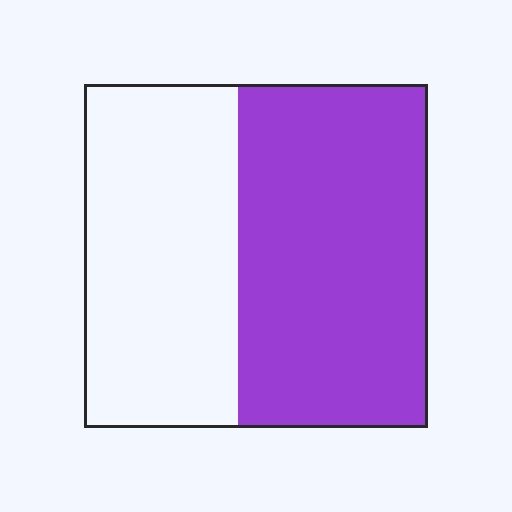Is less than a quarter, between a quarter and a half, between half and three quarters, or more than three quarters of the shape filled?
Between half and three quarters.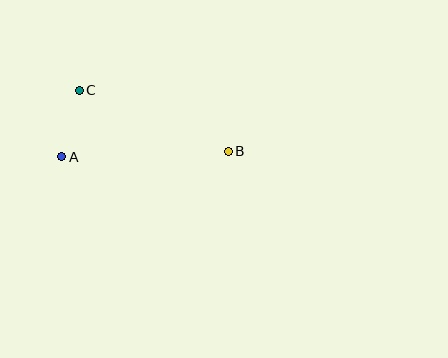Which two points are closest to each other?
Points A and C are closest to each other.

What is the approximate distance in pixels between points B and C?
The distance between B and C is approximately 161 pixels.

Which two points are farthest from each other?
Points A and B are farthest from each other.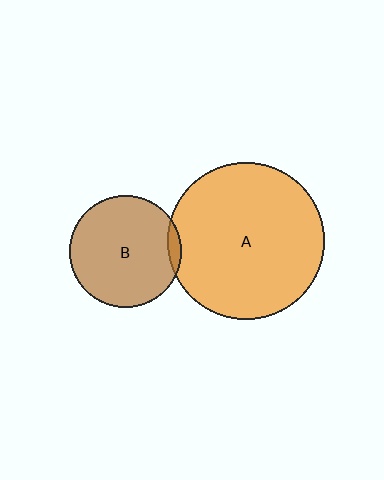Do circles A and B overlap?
Yes.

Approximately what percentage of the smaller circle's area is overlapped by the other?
Approximately 5%.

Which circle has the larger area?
Circle A (orange).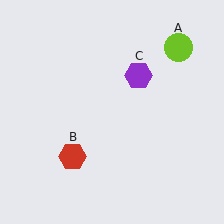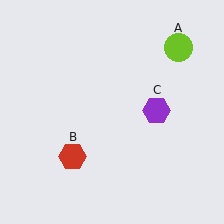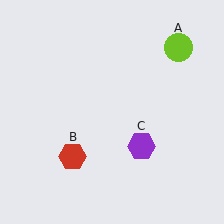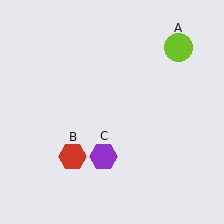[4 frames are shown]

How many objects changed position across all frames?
1 object changed position: purple hexagon (object C).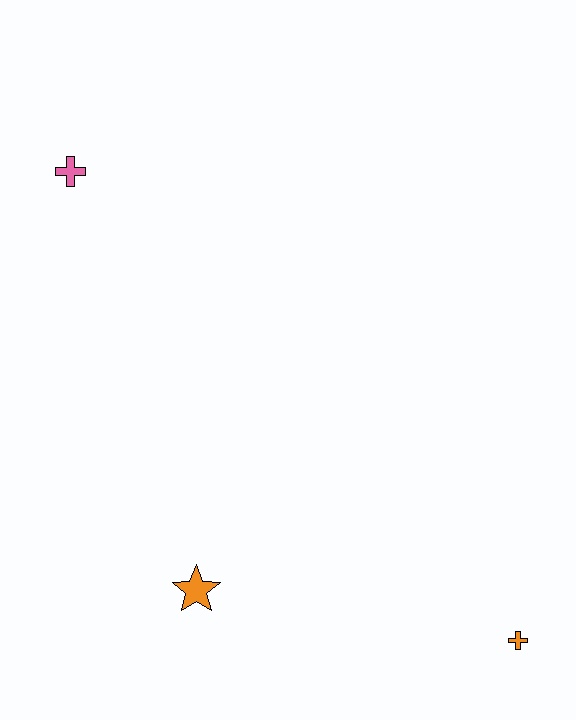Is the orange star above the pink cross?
No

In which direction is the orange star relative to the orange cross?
The orange star is to the left of the orange cross.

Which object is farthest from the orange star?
The pink cross is farthest from the orange star.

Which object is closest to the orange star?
The orange cross is closest to the orange star.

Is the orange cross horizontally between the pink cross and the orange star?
No